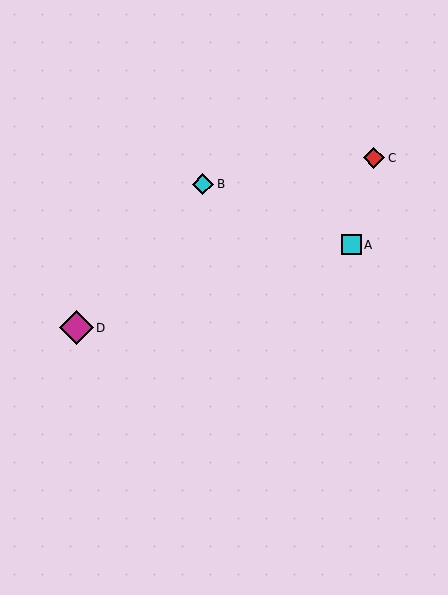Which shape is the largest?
The magenta diamond (labeled D) is the largest.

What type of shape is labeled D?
Shape D is a magenta diamond.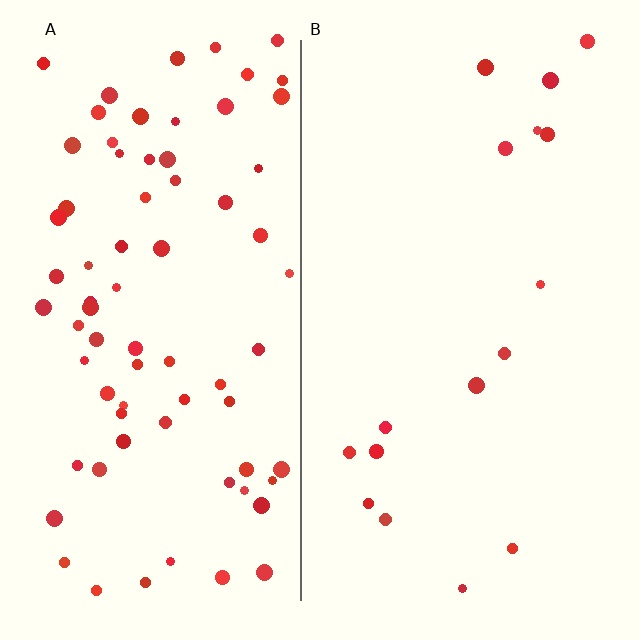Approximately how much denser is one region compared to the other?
Approximately 4.5× — region A over region B.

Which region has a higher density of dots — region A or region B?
A (the left).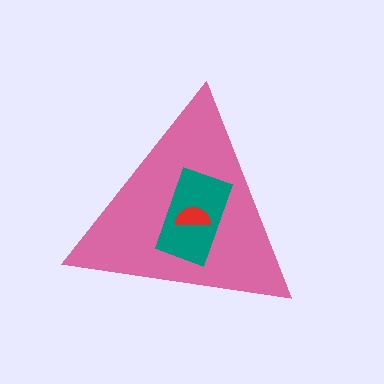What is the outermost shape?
The pink triangle.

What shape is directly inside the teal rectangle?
The red semicircle.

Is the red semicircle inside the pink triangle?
Yes.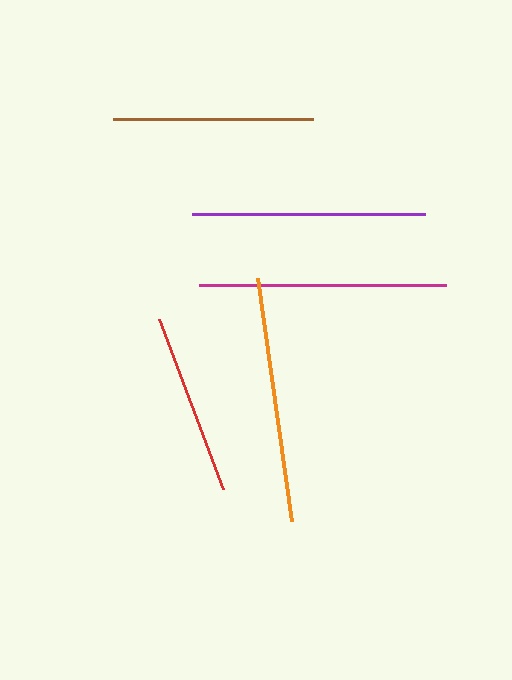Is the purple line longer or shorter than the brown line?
The purple line is longer than the brown line.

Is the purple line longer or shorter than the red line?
The purple line is longer than the red line.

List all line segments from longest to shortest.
From longest to shortest: magenta, orange, purple, brown, red.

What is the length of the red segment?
The red segment is approximately 182 pixels long.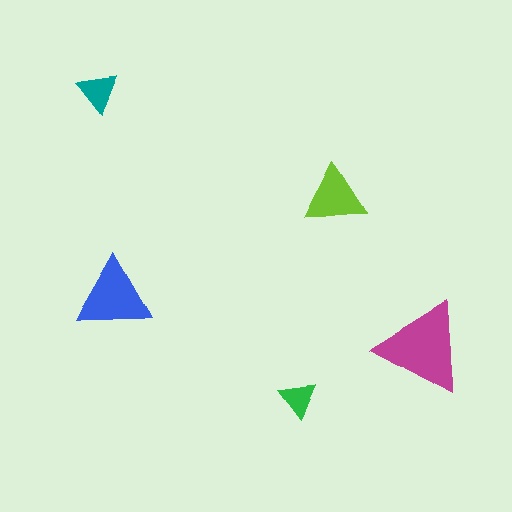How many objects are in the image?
There are 5 objects in the image.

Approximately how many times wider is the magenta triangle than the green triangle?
About 2.5 times wider.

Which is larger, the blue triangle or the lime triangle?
The blue one.